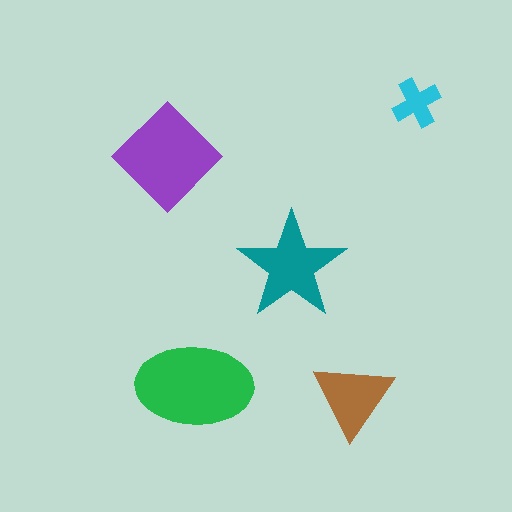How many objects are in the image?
There are 5 objects in the image.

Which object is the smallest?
The cyan cross.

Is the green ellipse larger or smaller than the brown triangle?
Larger.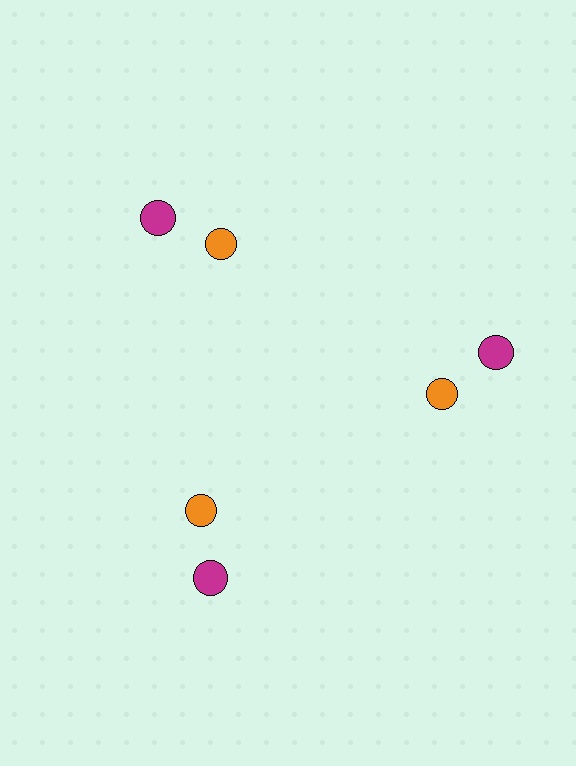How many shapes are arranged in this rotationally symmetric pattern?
There are 6 shapes, arranged in 3 groups of 2.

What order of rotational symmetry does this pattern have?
This pattern has 3-fold rotational symmetry.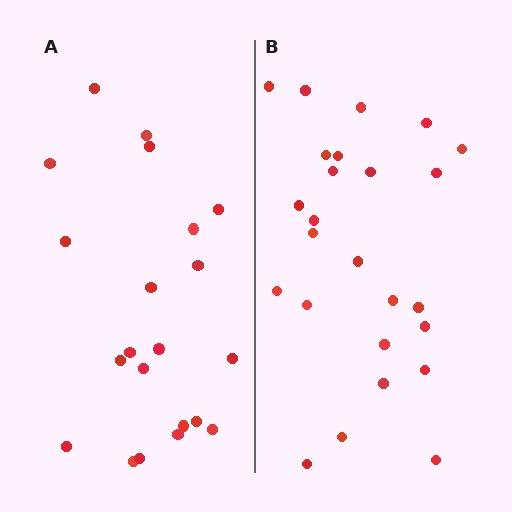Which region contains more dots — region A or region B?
Region B (the right region) has more dots.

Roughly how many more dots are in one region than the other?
Region B has about 4 more dots than region A.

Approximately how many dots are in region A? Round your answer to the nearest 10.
About 20 dots. (The exact count is 21, which rounds to 20.)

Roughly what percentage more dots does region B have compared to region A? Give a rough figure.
About 20% more.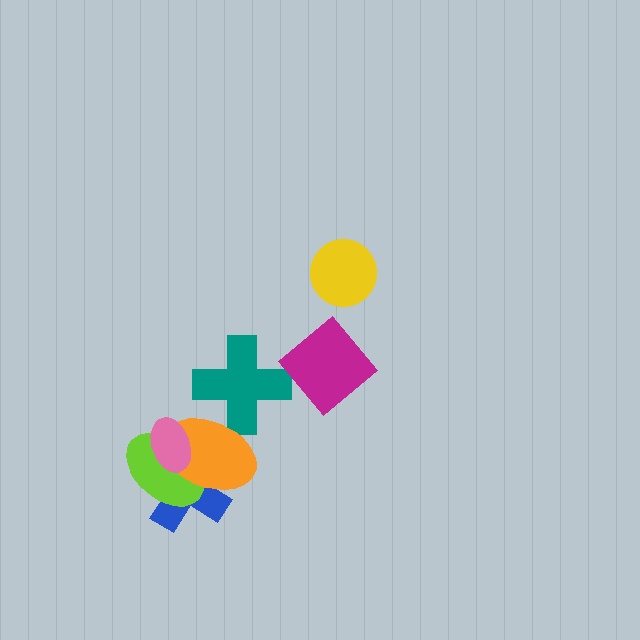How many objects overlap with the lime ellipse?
3 objects overlap with the lime ellipse.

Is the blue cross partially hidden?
Yes, it is partially covered by another shape.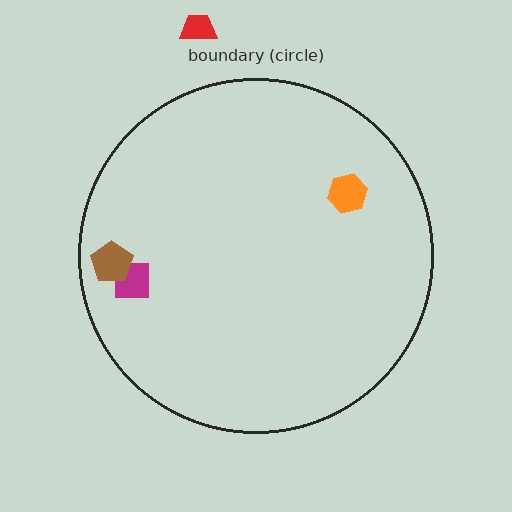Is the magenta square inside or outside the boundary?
Inside.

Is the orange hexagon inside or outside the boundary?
Inside.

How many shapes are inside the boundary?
3 inside, 1 outside.